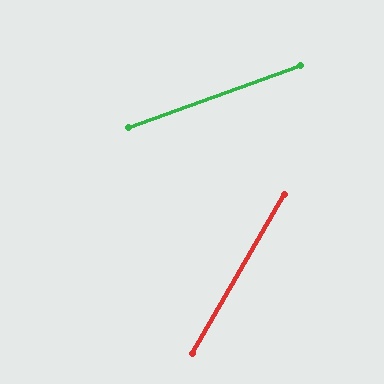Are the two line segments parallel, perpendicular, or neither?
Neither parallel nor perpendicular — they differ by about 40°.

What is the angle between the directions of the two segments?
Approximately 40 degrees.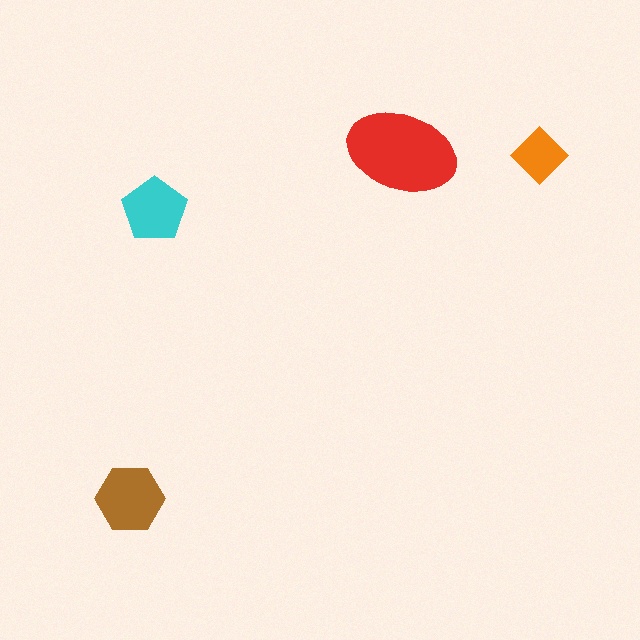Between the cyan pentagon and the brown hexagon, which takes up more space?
The brown hexagon.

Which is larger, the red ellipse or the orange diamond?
The red ellipse.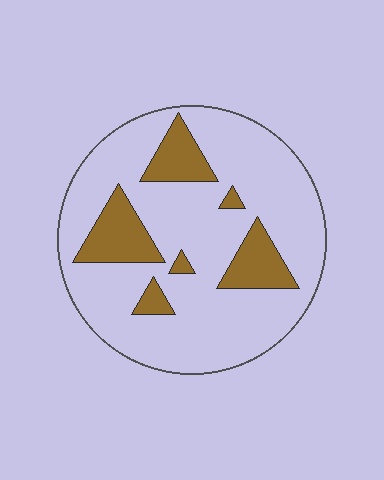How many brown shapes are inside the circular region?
6.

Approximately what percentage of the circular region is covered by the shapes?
Approximately 20%.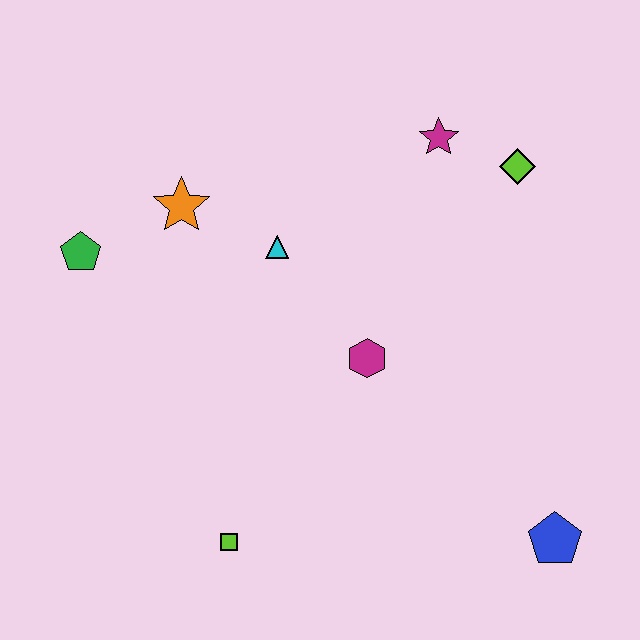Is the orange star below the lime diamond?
Yes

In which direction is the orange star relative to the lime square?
The orange star is above the lime square.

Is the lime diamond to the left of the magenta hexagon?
No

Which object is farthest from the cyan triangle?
The blue pentagon is farthest from the cyan triangle.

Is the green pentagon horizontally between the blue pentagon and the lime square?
No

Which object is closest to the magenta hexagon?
The cyan triangle is closest to the magenta hexagon.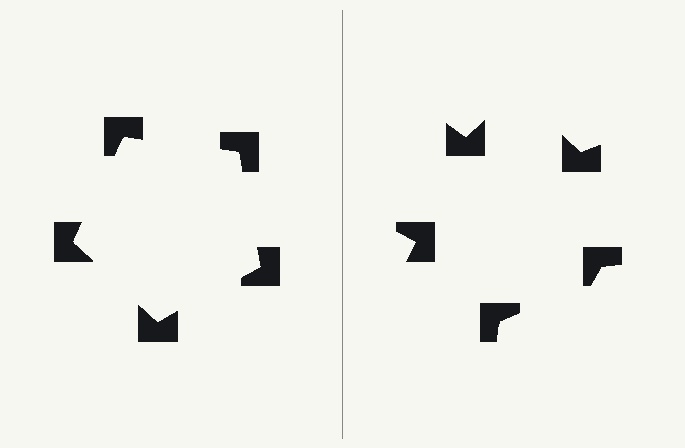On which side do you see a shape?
An illusory pentagon appears on the left side. On the right side the wedge cuts are rotated, so no coherent shape forms.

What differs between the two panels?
The notched squares are positioned identically on both sides; only the wedge orientations differ. On the left they align to a pentagon; on the right they are misaligned.